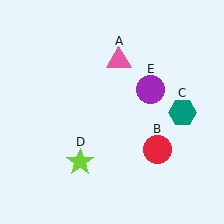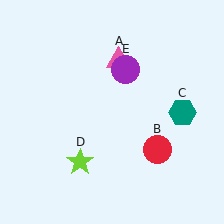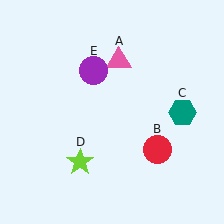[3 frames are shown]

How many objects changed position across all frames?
1 object changed position: purple circle (object E).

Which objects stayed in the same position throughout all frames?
Pink triangle (object A) and red circle (object B) and teal hexagon (object C) and lime star (object D) remained stationary.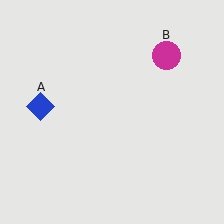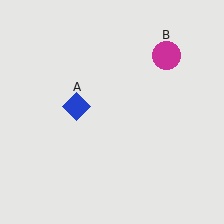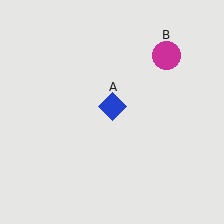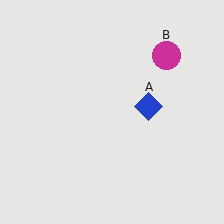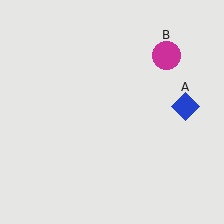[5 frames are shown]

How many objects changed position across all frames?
1 object changed position: blue diamond (object A).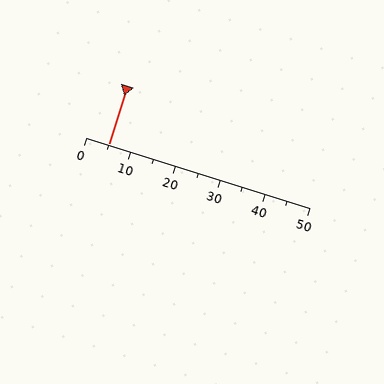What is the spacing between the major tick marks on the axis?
The major ticks are spaced 10 apart.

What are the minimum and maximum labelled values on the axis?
The axis runs from 0 to 50.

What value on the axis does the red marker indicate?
The marker indicates approximately 5.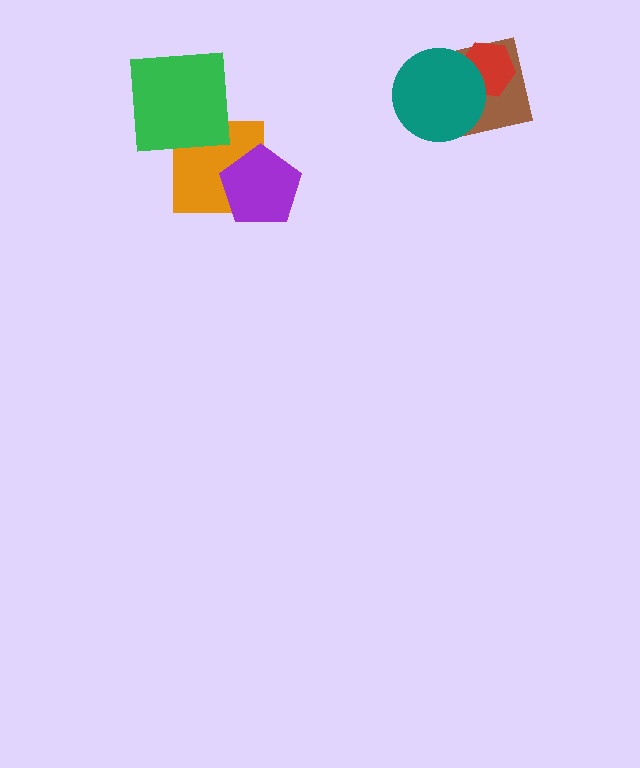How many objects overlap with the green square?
1 object overlaps with the green square.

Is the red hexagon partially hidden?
Yes, it is partially covered by another shape.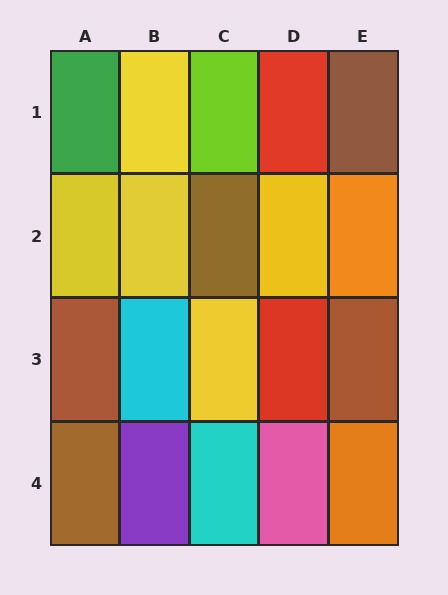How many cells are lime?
1 cell is lime.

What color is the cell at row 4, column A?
Brown.